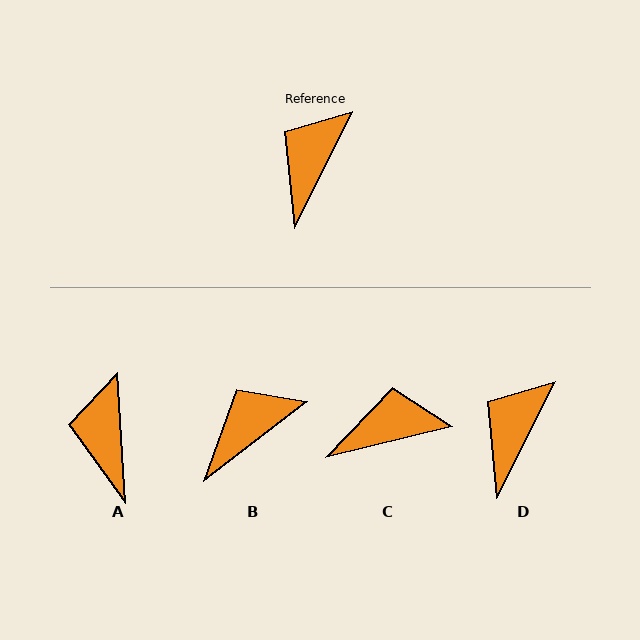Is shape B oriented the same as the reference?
No, it is off by about 26 degrees.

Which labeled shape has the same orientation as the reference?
D.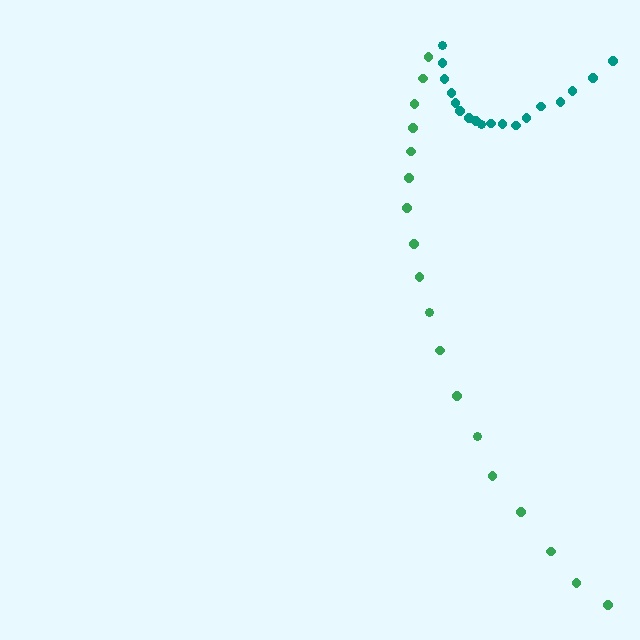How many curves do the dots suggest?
There are 2 distinct paths.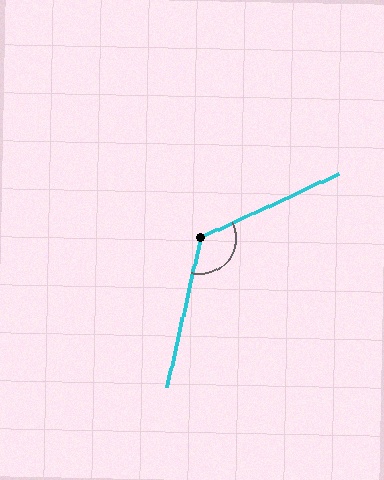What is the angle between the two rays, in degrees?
Approximately 127 degrees.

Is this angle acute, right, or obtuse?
It is obtuse.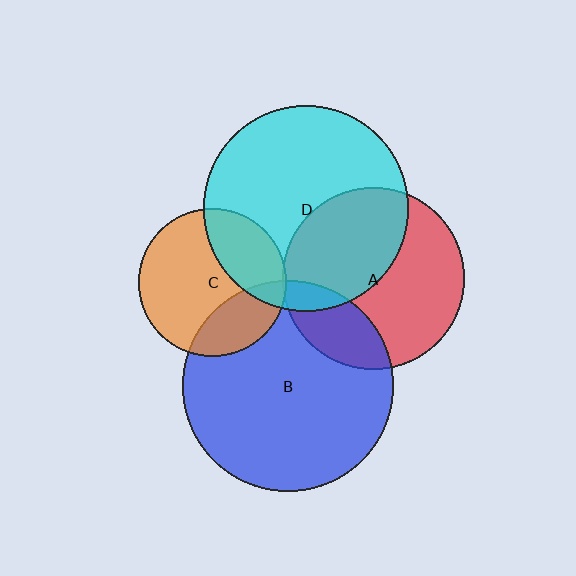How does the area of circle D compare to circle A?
Approximately 1.3 times.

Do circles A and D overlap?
Yes.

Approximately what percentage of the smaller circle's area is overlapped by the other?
Approximately 45%.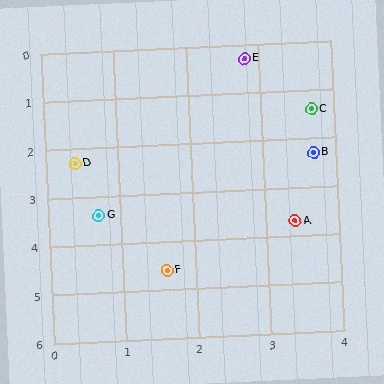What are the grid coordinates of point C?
Point C is at approximately (3.7, 1.4).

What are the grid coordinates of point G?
Point G is at approximately (0.7, 3.4).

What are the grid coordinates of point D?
Point D is at approximately (0.4, 2.3).